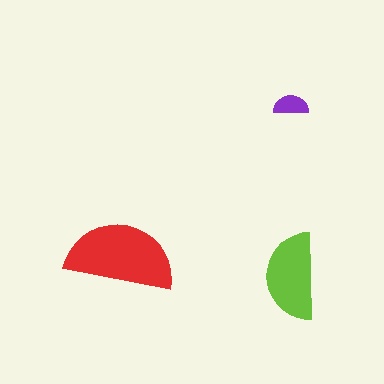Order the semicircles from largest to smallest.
the red one, the lime one, the purple one.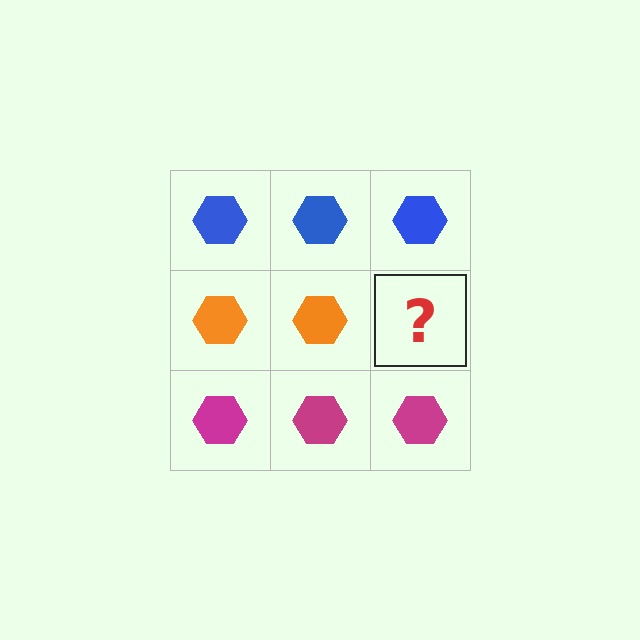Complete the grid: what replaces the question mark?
The question mark should be replaced with an orange hexagon.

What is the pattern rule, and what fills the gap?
The rule is that each row has a consistent color. The gap should be filled with an orange hexagon.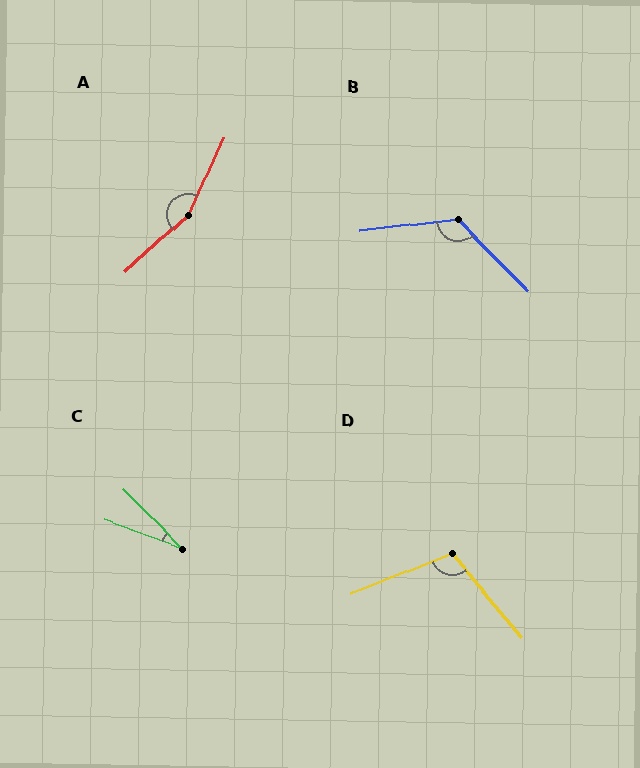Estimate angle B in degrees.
Approximately 128 degrees.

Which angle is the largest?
A, at approximately 157 degrees.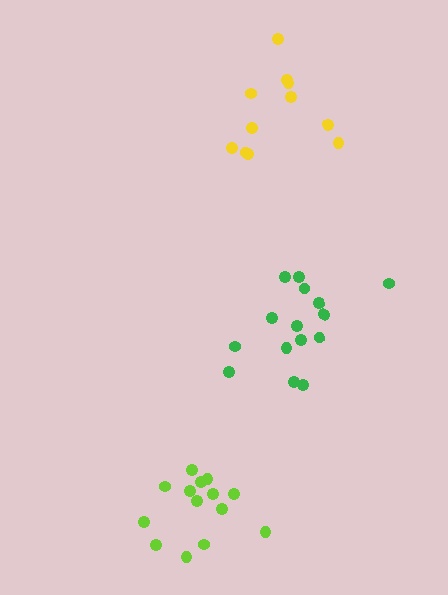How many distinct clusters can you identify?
There are 3 distinct clusters.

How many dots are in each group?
Group 1: 14 dots, Group 2: 15 dots, Group 3: 11 dots (40 total).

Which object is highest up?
The yellow cluster is topmost.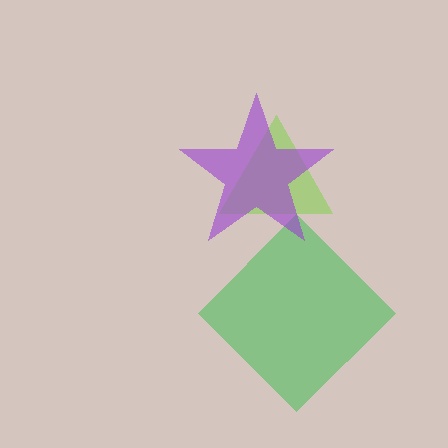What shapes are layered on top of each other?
The layered shapes are: a green diamond, a lime triangle, a purple star.